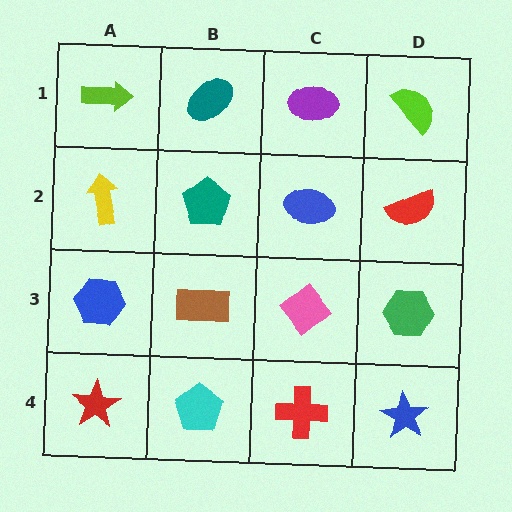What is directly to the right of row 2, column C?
A red semicircle.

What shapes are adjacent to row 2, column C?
A purple ellipse (row 1, column C), a pink diamond (row 3, column C), a teal pentagon (row 2, column B), a red semicircle (row 2, column D).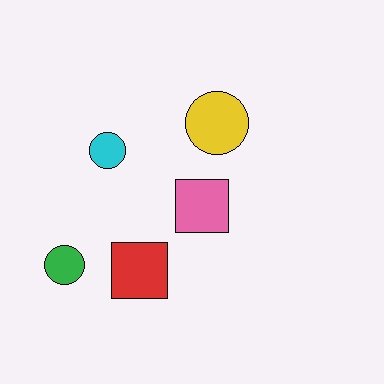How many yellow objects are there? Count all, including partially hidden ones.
There is 1 yellow object.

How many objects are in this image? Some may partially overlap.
There are 5 objects.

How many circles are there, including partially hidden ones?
There are 3 circles.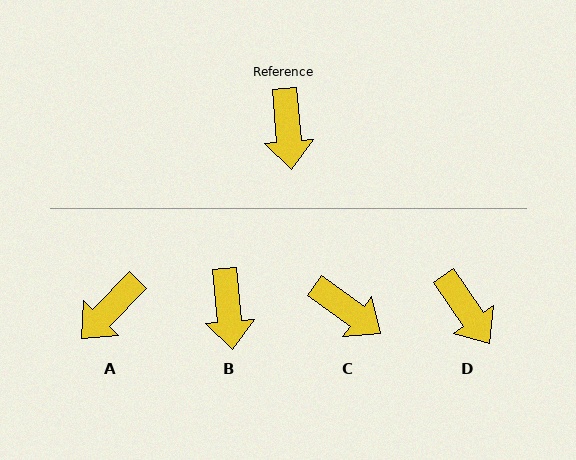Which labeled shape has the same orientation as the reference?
B.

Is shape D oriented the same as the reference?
No, it is off by about 29 degrees.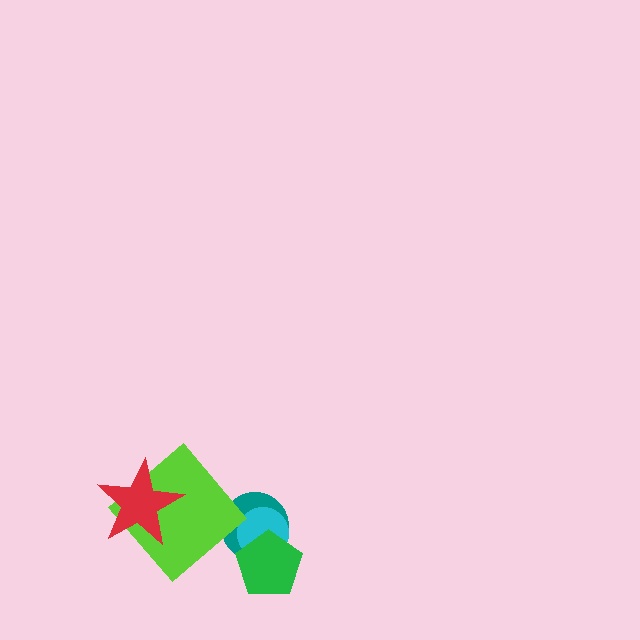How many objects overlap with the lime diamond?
1 object overlaps with the lime diamond.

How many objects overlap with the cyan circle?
2 objects overlap with the cyan circle.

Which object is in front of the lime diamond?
The red star is in front of the lime diamond.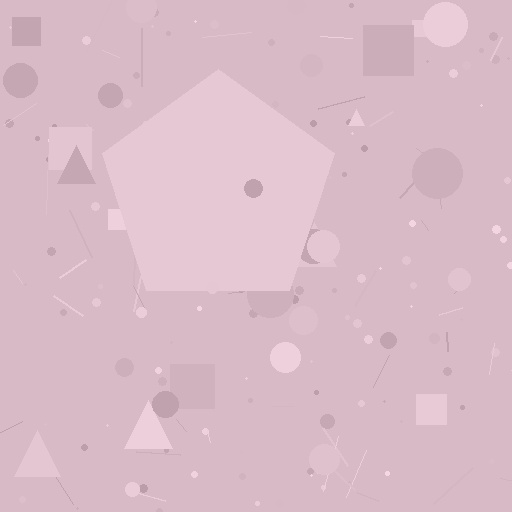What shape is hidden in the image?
A pentagon is hidden in the image.